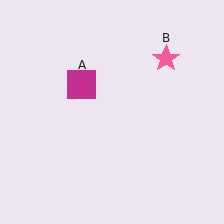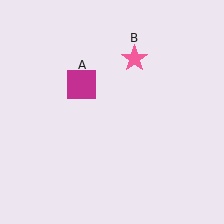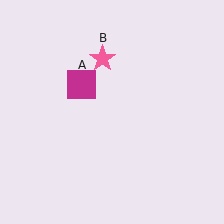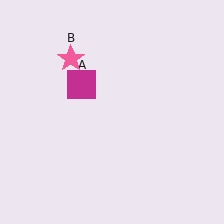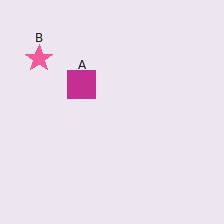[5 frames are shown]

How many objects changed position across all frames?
1 object changed position: pink star (object B).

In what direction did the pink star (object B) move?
The pink star (object B) moved left.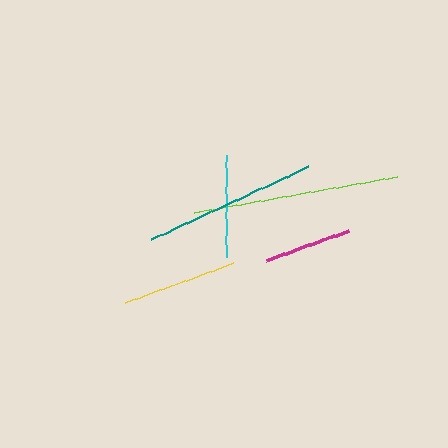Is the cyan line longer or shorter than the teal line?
The teal line is longer than the cyan line.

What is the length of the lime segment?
The lime segment is approximately 206 pixels long.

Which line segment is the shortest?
The magenta line is the shortest at approximately 87 pixels.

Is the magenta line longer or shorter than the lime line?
The lime line is longer than the magenta line.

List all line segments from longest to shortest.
From longest to shortest: lime, teal, yellow, cyan, magenta.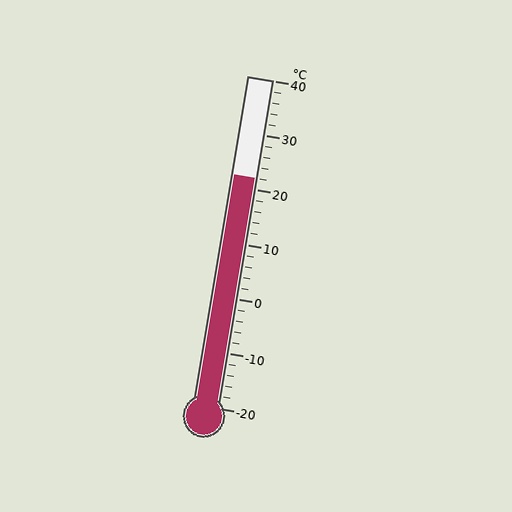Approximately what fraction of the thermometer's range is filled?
The thermometer is filled to approximately 70% of its range.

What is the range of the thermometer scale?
The thermometer scale ranges from -20°C to 40°C.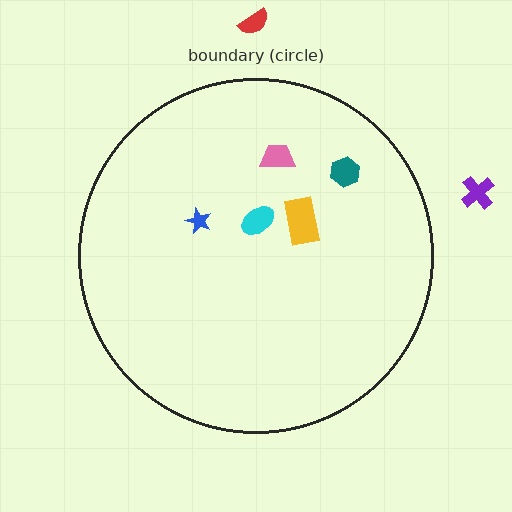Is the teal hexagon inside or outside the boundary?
Inside.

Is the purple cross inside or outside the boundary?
Outside.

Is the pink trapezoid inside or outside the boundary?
Inside.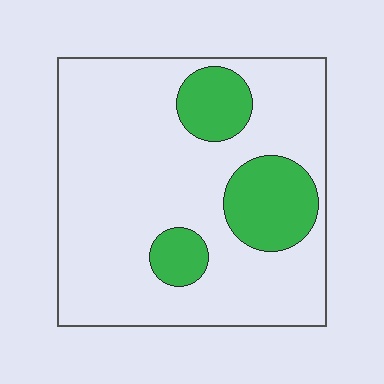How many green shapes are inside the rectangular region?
3.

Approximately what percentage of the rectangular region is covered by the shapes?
Approximately 20%.